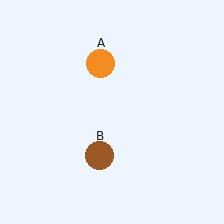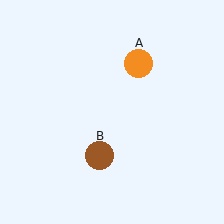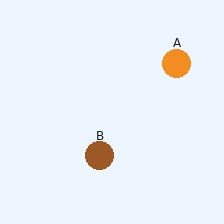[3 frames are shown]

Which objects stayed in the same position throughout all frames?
Brown circle (object B) remained stationary.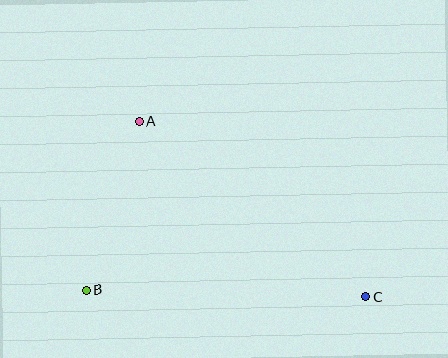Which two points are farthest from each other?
Points A and C are farthest from each other.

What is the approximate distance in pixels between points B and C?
The distance between B and C is approximately 280 pixels.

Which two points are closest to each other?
Points A and B are closest to each other.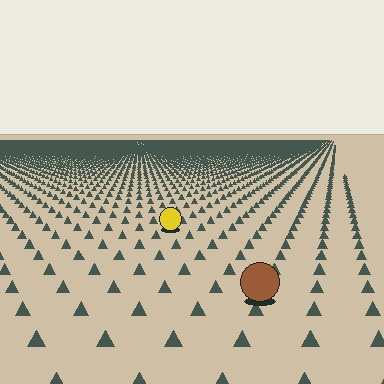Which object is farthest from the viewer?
The yellow circle is farthest from the viewer. It appears smaller and the ground texture around it is denser.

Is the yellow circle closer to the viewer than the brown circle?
No. The brown circle is closer — you can tell from the texture gradient: the ground texture is coarser near it.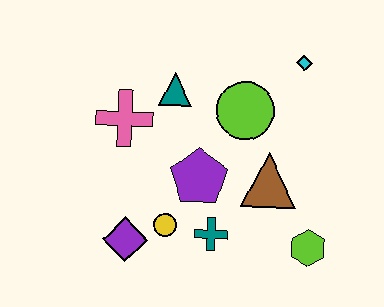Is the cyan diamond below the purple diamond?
No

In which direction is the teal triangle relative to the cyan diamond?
The teal triangle is to the left of the cyan diamond.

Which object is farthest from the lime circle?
The purple diamond is farthest from the lime circle.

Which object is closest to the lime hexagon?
The brown triangle is closest to the lime hexagon.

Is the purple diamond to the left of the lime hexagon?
Yes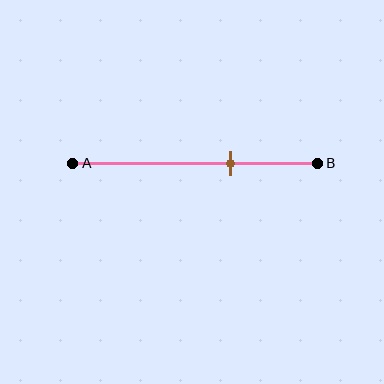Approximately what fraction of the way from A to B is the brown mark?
The brown mark is approximately 65% of the way from A to B.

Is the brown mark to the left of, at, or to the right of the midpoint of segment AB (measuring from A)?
The brown mark is to the right of the midpoint of segment AB.